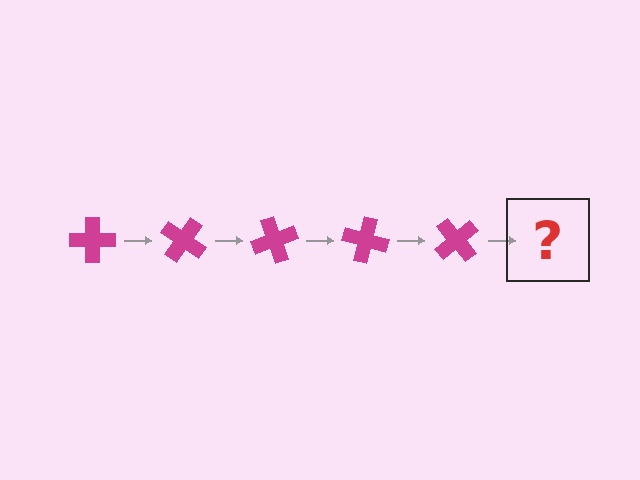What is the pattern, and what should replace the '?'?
The pattern is that the cross rotates 35 degrees each step. The '?' should be a magenta cross rotated 175 degrees.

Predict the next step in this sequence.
The next step is a magenta cross rotated 175 degrees.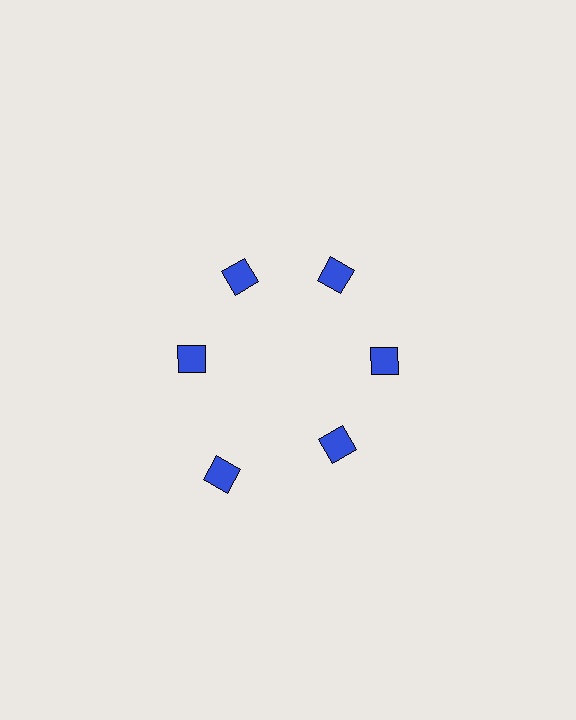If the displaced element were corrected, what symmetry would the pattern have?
It would have 6-fold rotational symmetry — the pattern would map onto itself every 60 degrees.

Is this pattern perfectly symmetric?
No. The 6 blue squares are arranged in a ring, but one element near the 7 o'clock position is pushed outward from the center, breaking the 6-fold rotational symmetry.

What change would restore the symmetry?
The symmetry would be restored by moving it inward, back onto the ring so that all 6 squares sit at equal angles and equal distance from the center.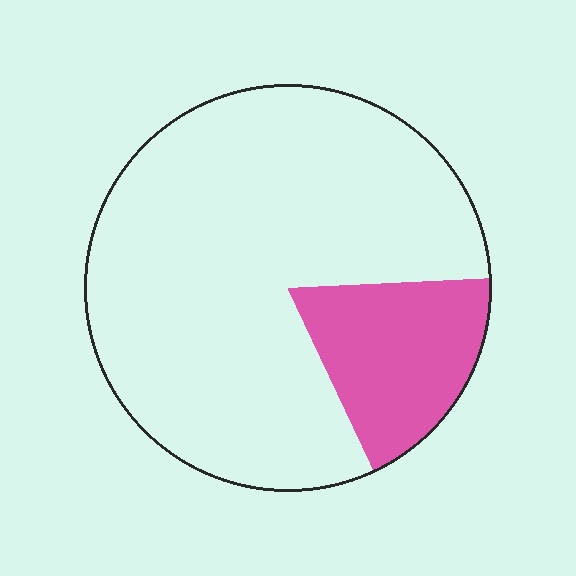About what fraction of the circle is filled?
About one fifth (1/5).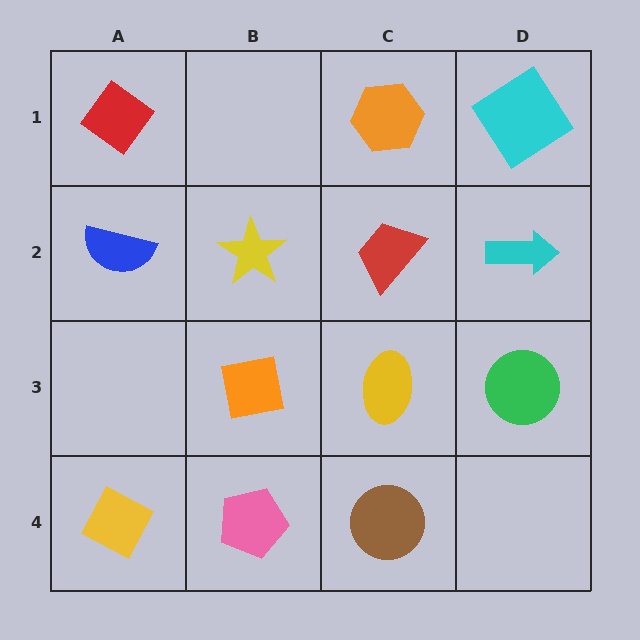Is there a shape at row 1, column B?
No, that cell is empty.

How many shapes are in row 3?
3 shapes.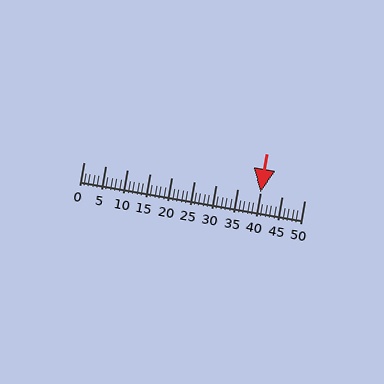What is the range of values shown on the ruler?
The ruler shows values from 0 to 50.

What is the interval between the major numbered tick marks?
The major tick marks are spaced 5 units apart.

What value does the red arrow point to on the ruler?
The red arrow points to approximately 40.